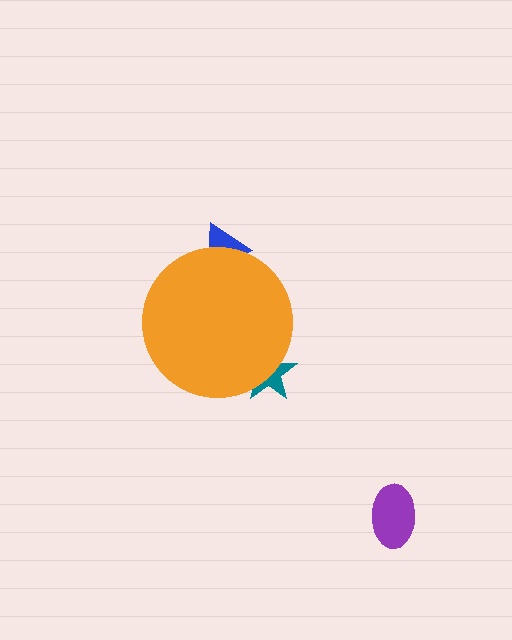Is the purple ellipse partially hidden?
No, the purple ellipse is fully visible.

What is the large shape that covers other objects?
An orange circle.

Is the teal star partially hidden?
Yes, the teal star is partially hidden behind the orange circle.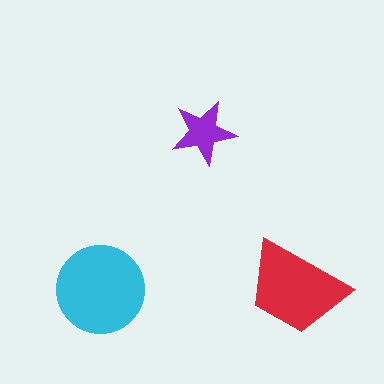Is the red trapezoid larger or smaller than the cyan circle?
Smaller.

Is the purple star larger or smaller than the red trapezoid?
Smaller.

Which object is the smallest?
The purple star.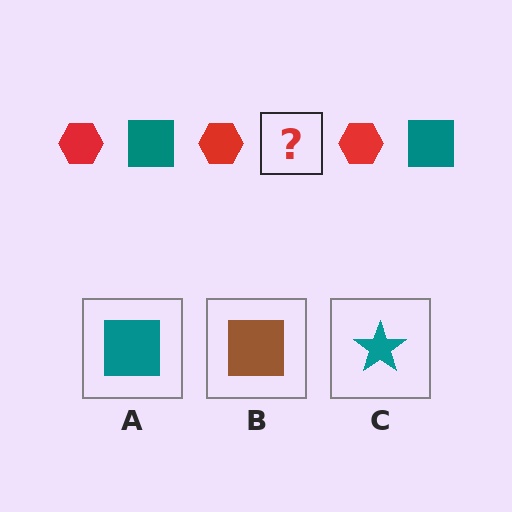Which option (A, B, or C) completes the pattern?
A.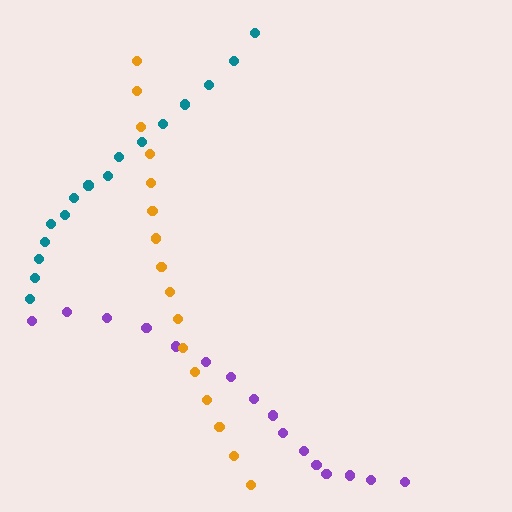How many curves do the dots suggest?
There are 3 distinct paths.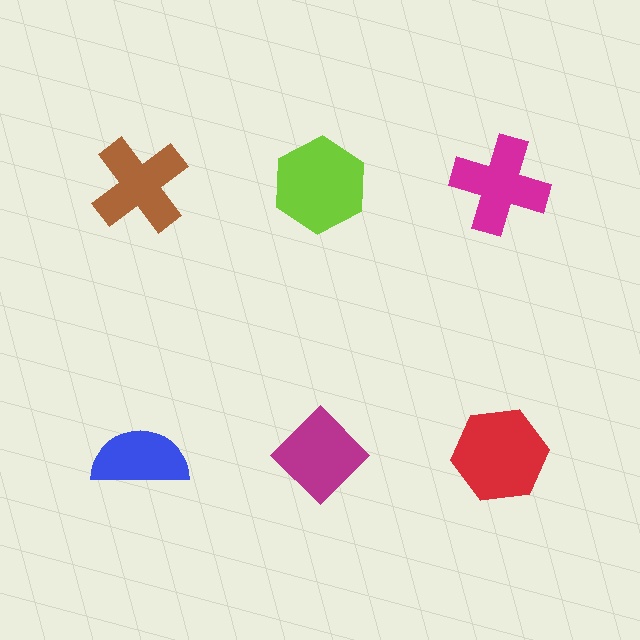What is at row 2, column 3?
A red hexagon.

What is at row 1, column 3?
A magenta cross.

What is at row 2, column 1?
A blue semicircle.